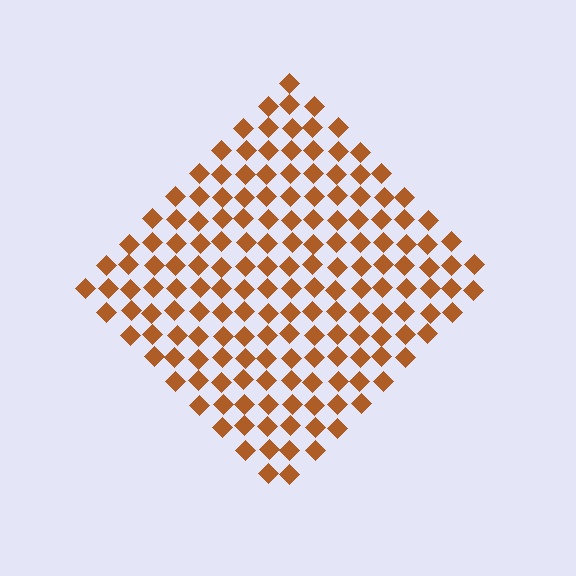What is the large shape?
The large shape is a diamond.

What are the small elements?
The small elements are diamonds.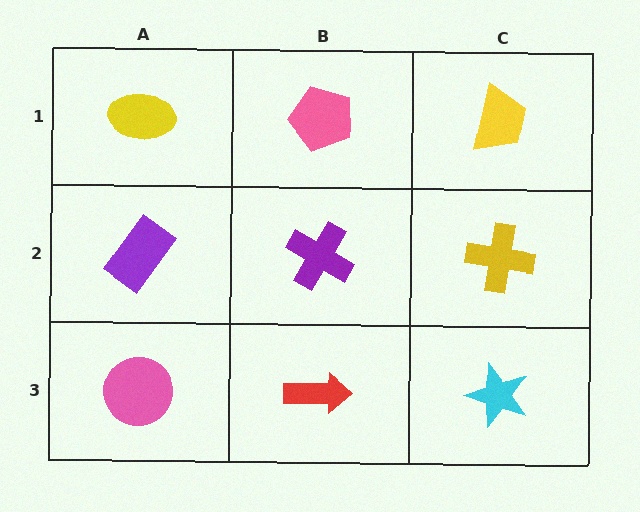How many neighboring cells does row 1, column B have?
3.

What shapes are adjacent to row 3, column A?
A purple rectangle (row 2, column A), a red arrow (row 3, column B).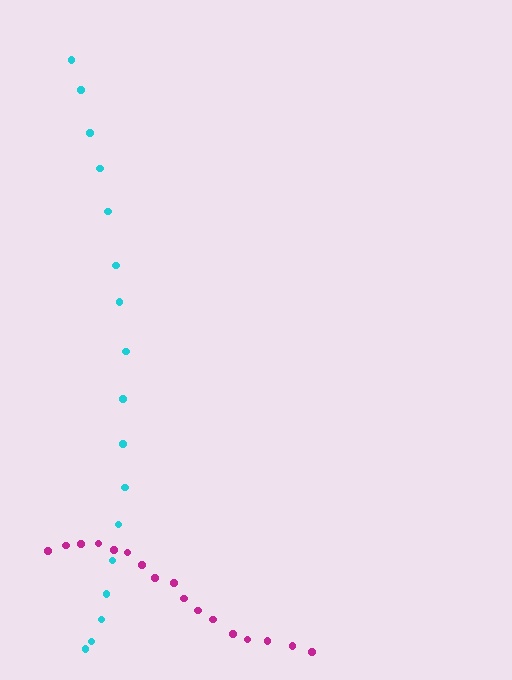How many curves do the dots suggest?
There are 2 distinct paths.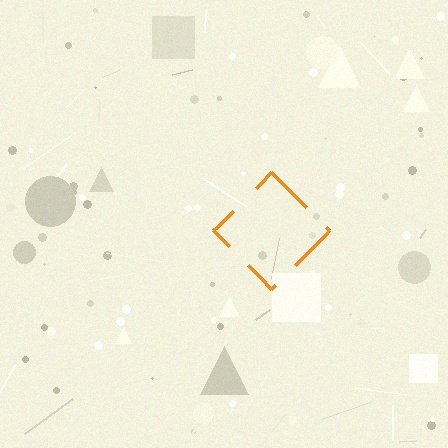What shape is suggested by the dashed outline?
The dashed outline suggests a diamond.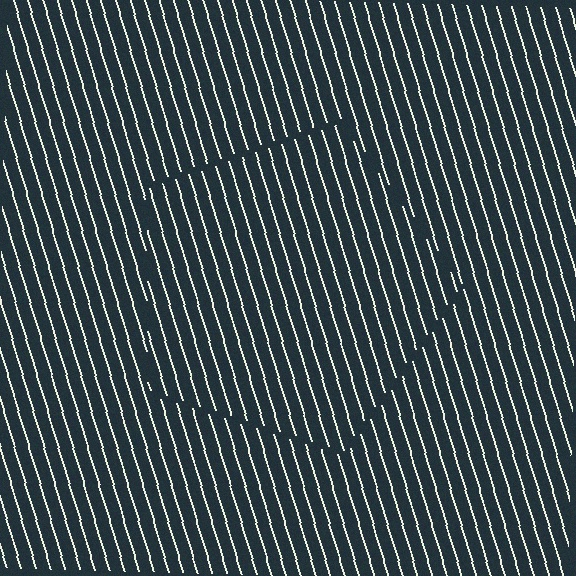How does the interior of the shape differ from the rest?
The interior of the shape contains the same grating, shifted by half a period — the contour is defined by the phase discontinuity where line-ends from the inner and outer gratings abut.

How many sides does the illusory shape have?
5 sides — the line-ends trace a pentagon.